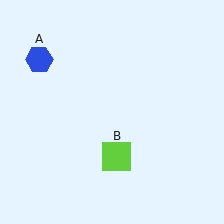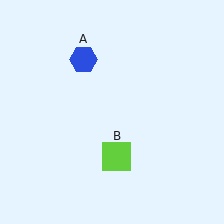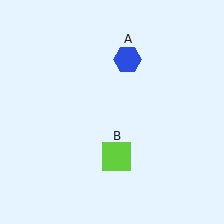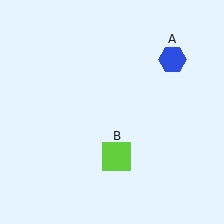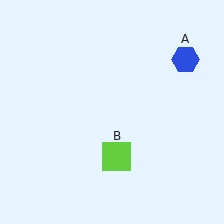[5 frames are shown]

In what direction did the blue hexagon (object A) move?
The blue hexagon (object A) moved right.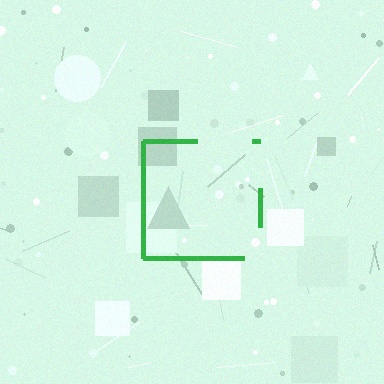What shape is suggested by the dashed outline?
The dashed outline suggests a square.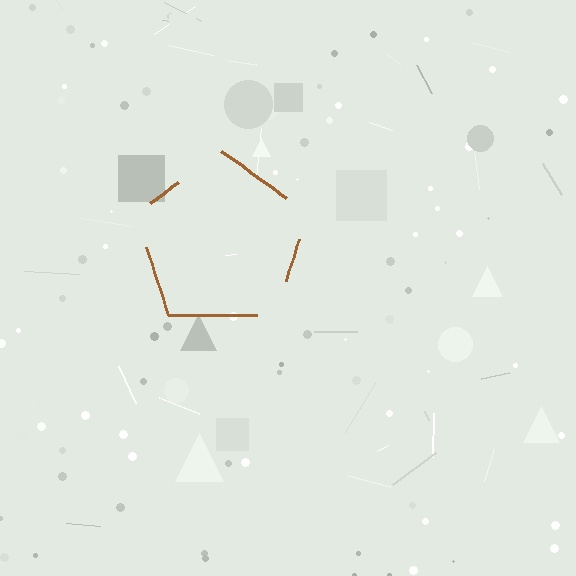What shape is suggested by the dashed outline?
The dashed outline suggests a pentagon.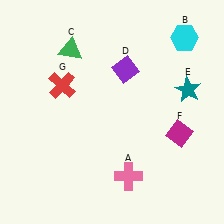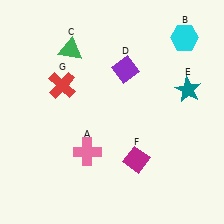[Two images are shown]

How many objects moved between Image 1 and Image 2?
2 objects moved between the two images.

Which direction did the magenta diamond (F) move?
The magenta diamond (F) moved left.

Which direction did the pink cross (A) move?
The pink cross (A) moved left.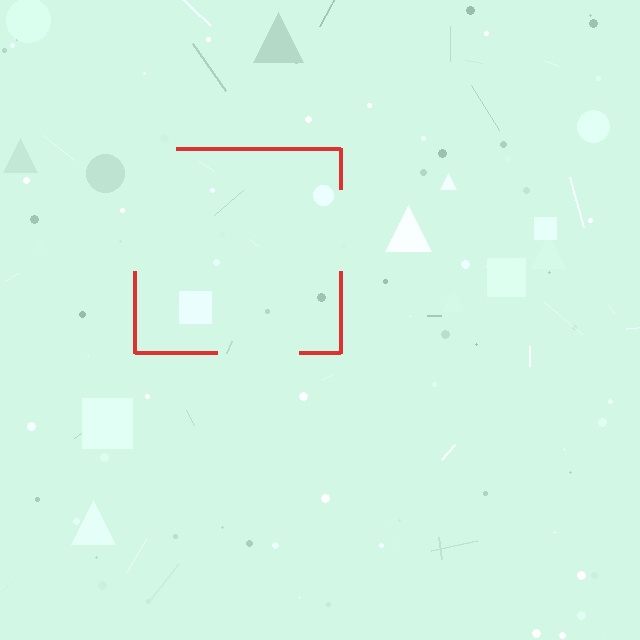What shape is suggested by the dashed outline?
The dashed outline suggests a square.